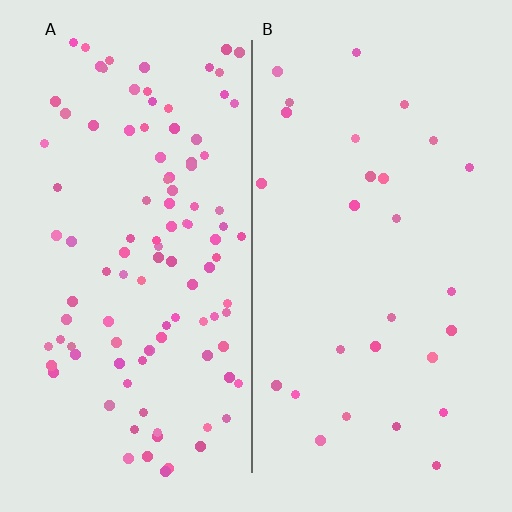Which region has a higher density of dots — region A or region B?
A (the left).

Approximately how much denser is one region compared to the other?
Approximately 3.8× — region A over region B.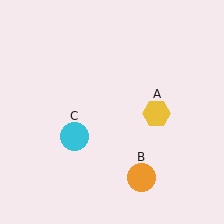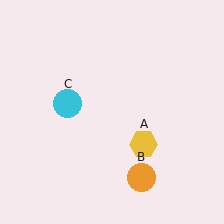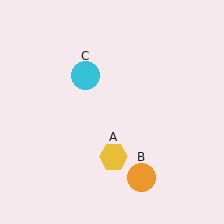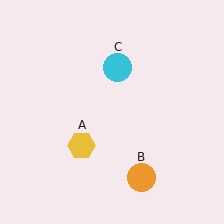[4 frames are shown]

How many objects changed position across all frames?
2 objects changed position: yellow hexagon (object A), cyan circle (object C).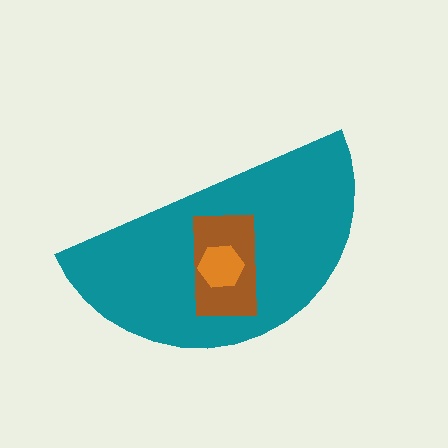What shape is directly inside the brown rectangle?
The orange hexagon.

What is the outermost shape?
The teal semicircle.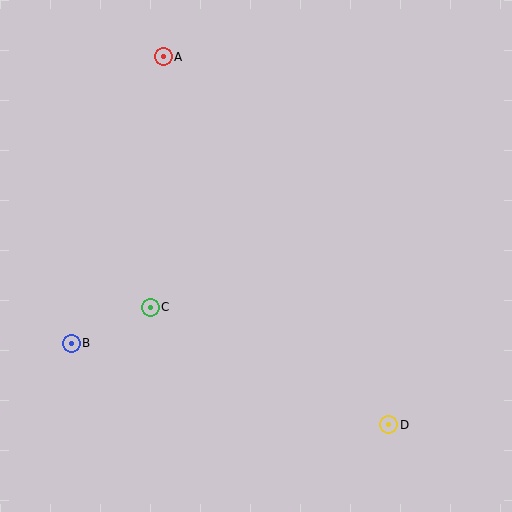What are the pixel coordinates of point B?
Point B is at (71, 343).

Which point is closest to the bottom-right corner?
Point D is closest to the bottom-right corner.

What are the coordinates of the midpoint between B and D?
The midpoint between B and D is at (230, 384).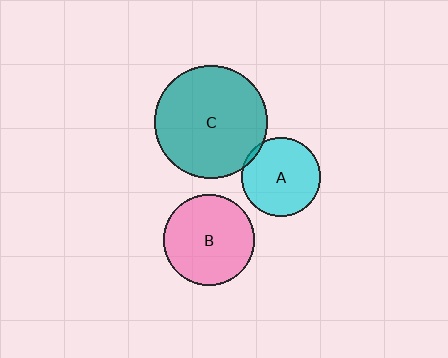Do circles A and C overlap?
Yes.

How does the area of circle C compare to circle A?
Approximately 2.0 times.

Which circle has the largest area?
Circle C (teal).